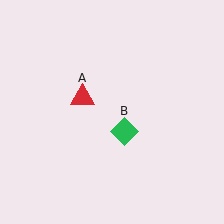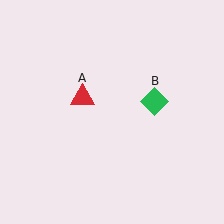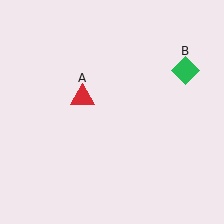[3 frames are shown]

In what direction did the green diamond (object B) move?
The green diamond (object B) moved up and to the right.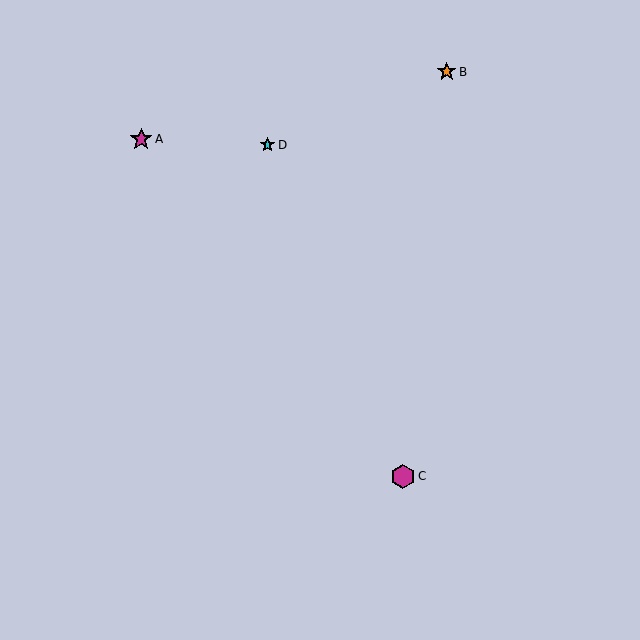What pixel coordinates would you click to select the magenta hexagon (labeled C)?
Click at (403, 477) to select the magenta hexagon C.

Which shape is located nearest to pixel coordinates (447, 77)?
The orange star (labeled B) at (447, 72) is nearest to that location.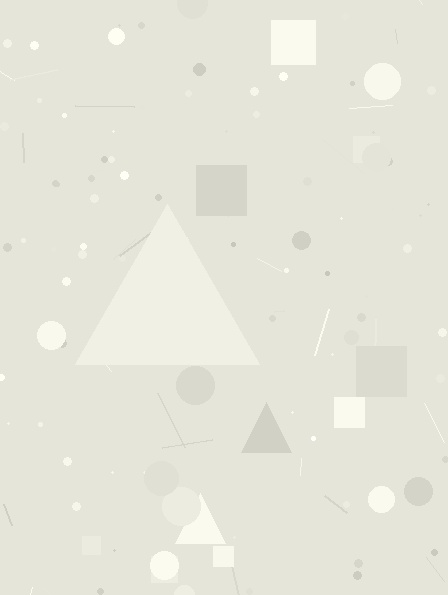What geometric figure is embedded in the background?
A triangle is embedded in the background.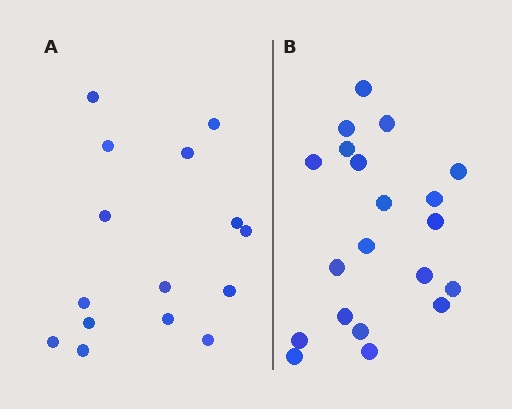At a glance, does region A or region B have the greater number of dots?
Region B (the right region) has more dots.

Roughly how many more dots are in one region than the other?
Region B has about 5 more dots than region A.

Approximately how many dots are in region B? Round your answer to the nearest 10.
About 20 dots.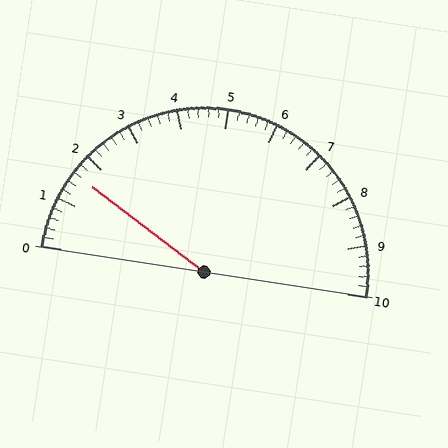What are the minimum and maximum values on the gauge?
The gauge ranges from 0 to 10.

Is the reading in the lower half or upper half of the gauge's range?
The reading is in the lower half of the range (0 to 10).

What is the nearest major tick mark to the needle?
The nearest major tick mark is 2.